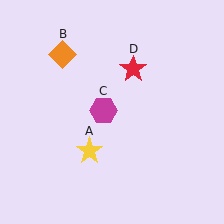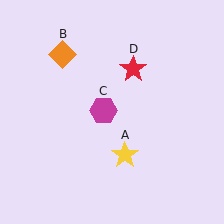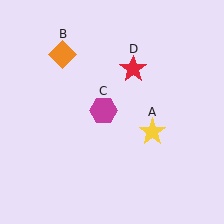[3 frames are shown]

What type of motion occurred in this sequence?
The yellow star (object A) rotated counterclockwise around the center of the scene.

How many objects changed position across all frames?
1 object changed position: yellow star (object A).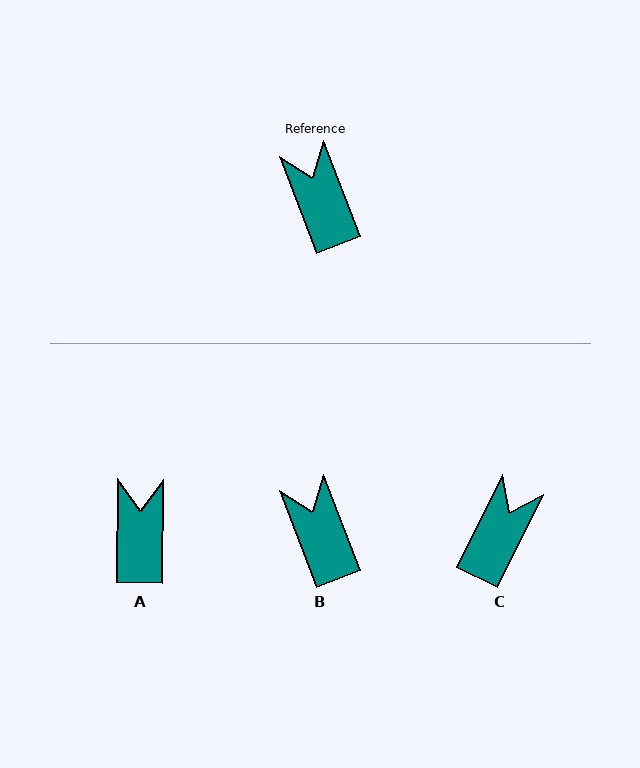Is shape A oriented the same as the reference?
No, it is off by about 22 degrees.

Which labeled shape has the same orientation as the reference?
B.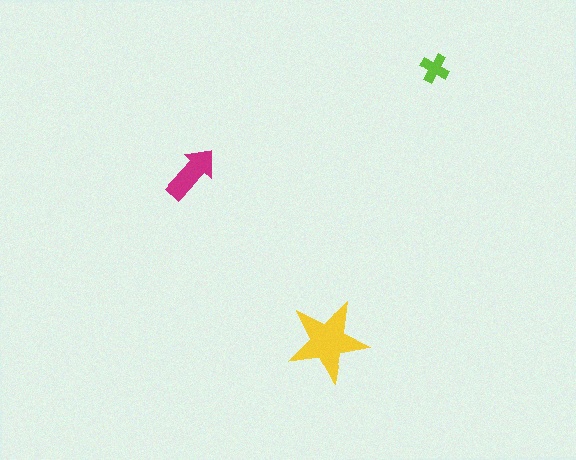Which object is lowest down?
The yellow star is bottommost.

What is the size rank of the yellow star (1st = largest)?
1st.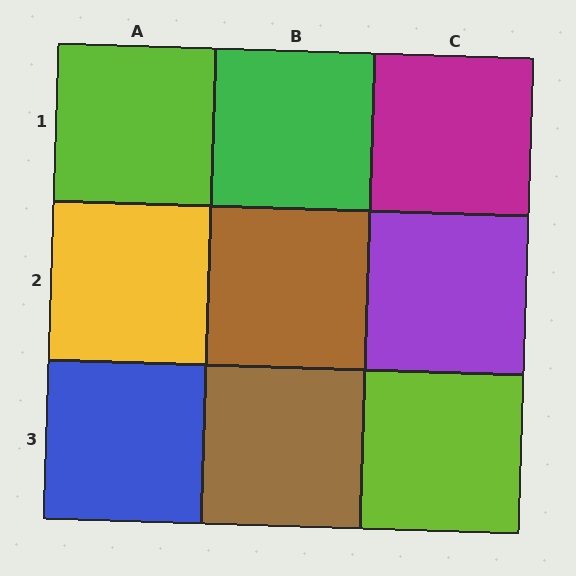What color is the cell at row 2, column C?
Purple.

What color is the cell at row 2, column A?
Yellow.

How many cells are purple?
1 cell is purple.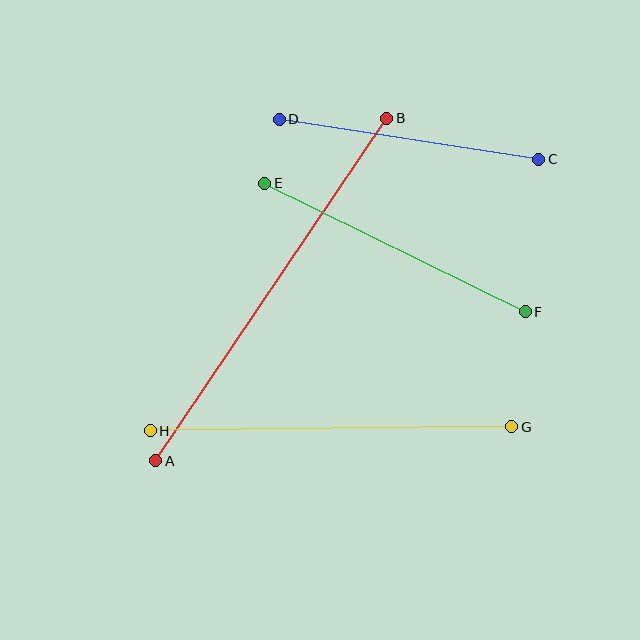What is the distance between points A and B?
The distance is approximately 413 pixels.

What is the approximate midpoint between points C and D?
The midpoint is at approximately (409, 139) pixels.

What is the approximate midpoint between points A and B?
The midpoint is at approximately (271, 290) pixels.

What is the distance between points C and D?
The distance is approximately 263 pixels.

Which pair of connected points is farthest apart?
Points A and B are farthest apart.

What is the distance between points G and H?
The distance is approximately 362 pixels.